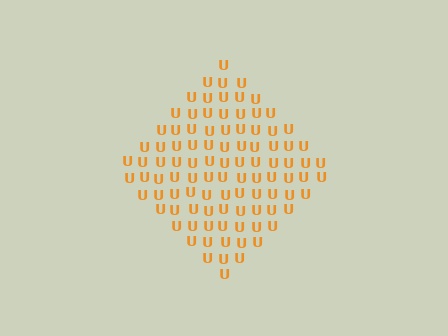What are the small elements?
The small elements are letter U's.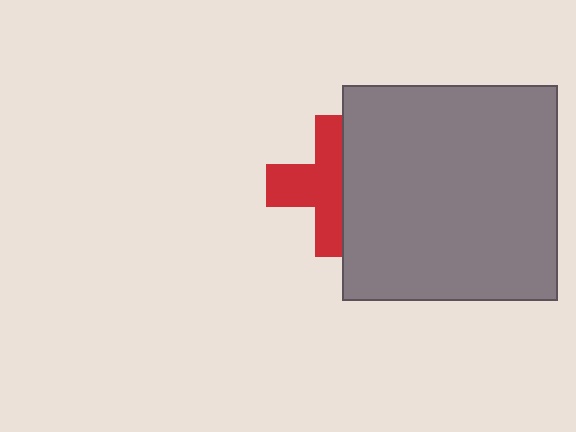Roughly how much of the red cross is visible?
About half of it is visible (roughly 57%).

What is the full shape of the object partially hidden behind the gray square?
The partially hidden object is a red cross.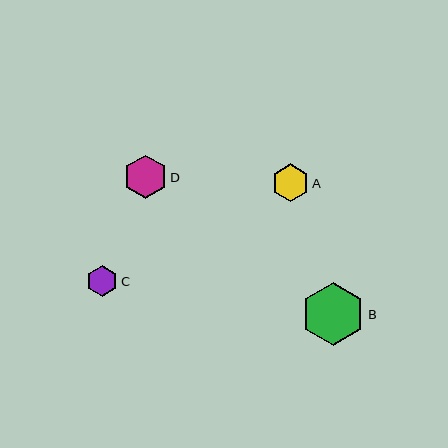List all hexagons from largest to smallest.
From largest to smallest: B, D, A, C.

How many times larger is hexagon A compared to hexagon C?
Hexagon A is approximately 1.2 times the size of hexagon C.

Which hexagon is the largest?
Hexagon B is the largest with a size of approximately 63 pixels.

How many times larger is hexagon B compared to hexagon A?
Hexagon B is approximately 1.7 times the size of hexagon A.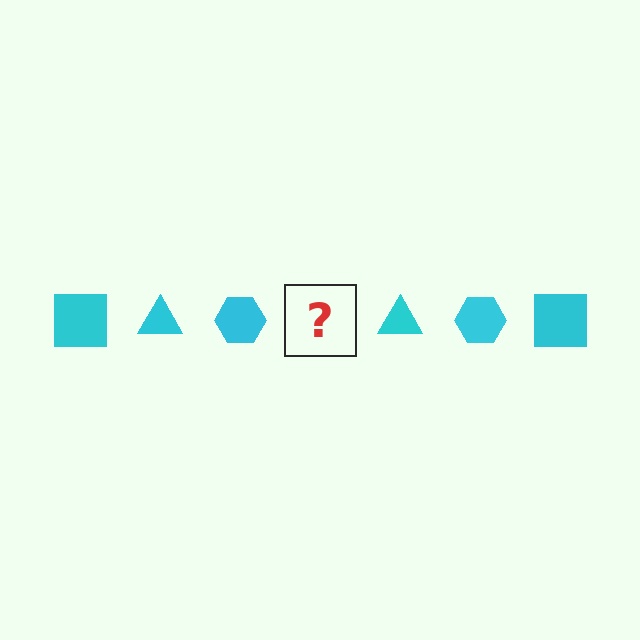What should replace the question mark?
The question mark should be replaced with a cyan square.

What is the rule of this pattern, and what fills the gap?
The rule is that the pattern cycles through square, triangle, hexagon shapes in cyan. The gap should be filled with a cyan square.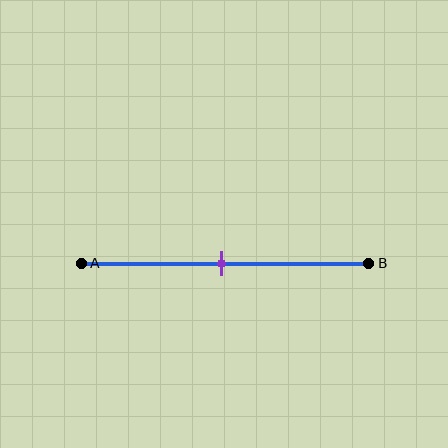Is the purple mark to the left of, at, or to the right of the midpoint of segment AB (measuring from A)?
The purple mark is approximately at the midpoint of segment AB.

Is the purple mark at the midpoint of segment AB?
Yes, the mark is approximately at the midpoint.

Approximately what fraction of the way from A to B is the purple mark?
The purple mark is approximately 50% of the way from A to B.